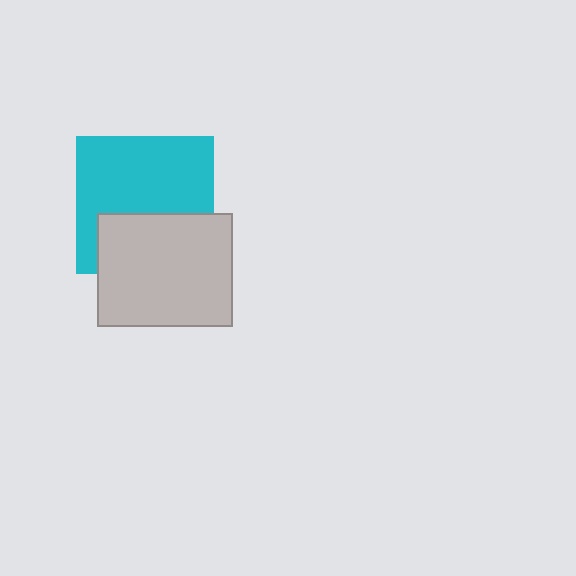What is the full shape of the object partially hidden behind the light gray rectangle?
The partially hidden object is a cyan square.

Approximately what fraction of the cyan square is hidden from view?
Roughly 37% of the cyan square is hidden behind the light gray rectangle.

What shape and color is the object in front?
The object in front is a light gray rectangle.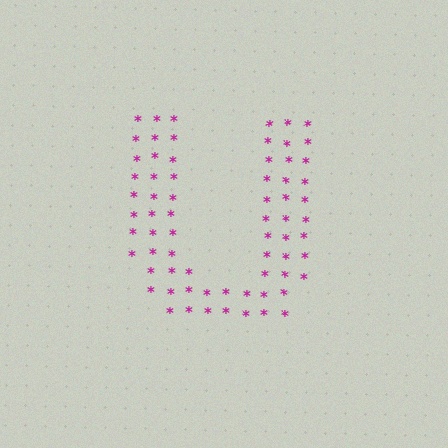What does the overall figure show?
The overall figure shows the letter U.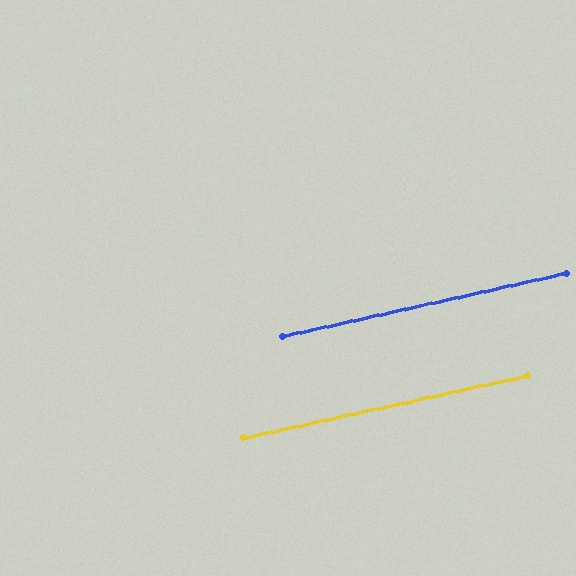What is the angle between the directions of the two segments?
Approximately 0 degrees.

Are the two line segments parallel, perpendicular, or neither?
Parallel — their directions differ by only 0.4°.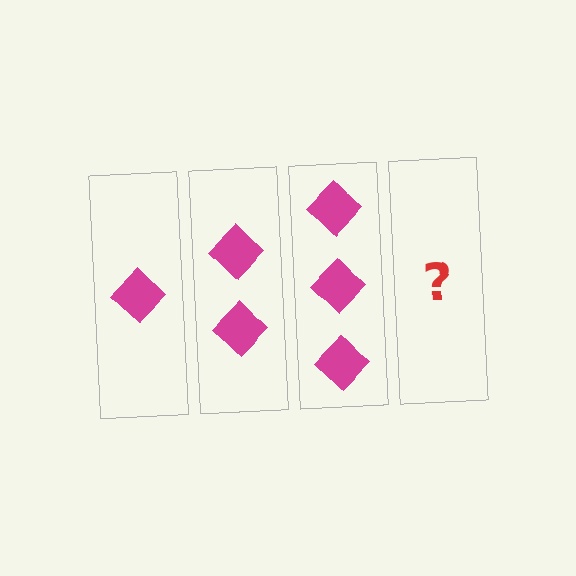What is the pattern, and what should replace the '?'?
The pattern is that each step adds one more diamond. The '?' should be 4 diamonds.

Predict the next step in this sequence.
The next step is 4 diamonds.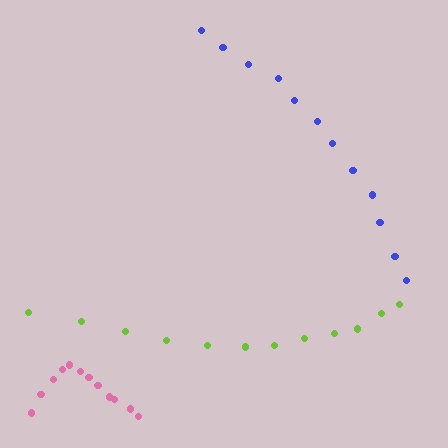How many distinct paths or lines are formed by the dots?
There are 3 distinct paths.